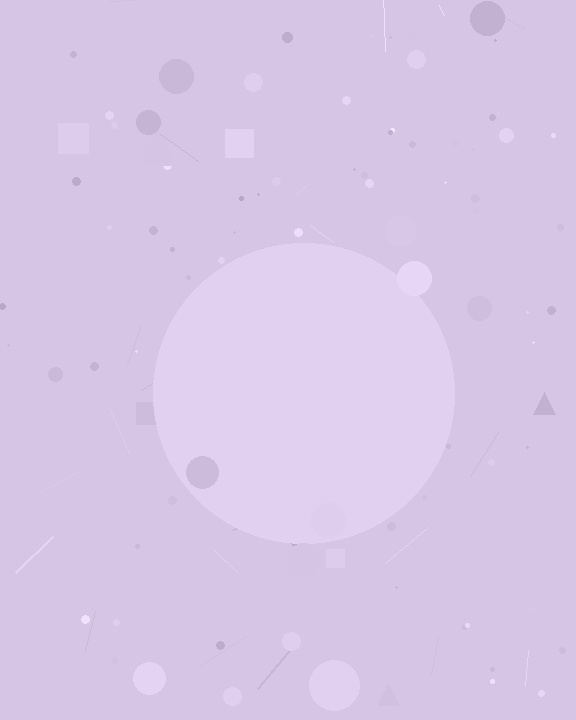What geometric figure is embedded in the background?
A circle is embedded in the background.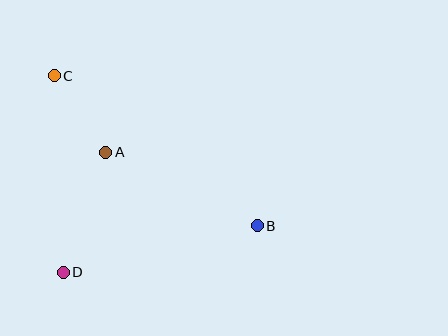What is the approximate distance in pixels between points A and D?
The distance between A and D is approximately 127 pixels.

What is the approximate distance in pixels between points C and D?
The distance between C and D is approximately 197 pixels.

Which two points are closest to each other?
Points A and C are closest to each other.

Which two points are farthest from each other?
Points B and C are farthest from each other.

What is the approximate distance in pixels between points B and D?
The distance between B and D is approximately 199 pixels.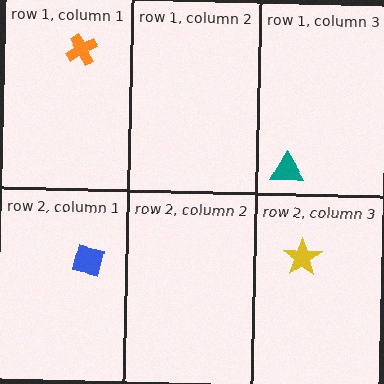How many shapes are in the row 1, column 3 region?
1.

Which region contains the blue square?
The row 2, column 1 region.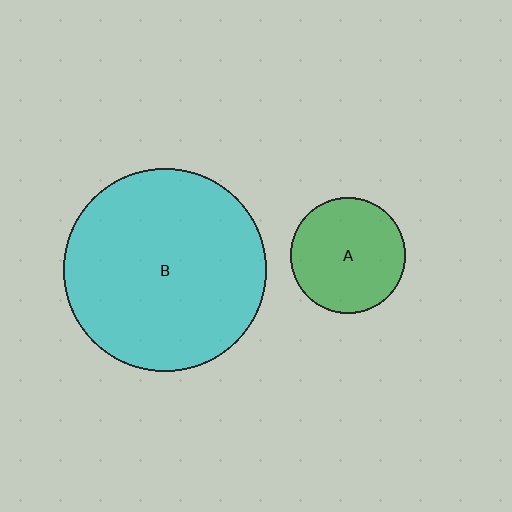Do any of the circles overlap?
No, none of the circles overlap.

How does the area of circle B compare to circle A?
Approximately 3.1 times.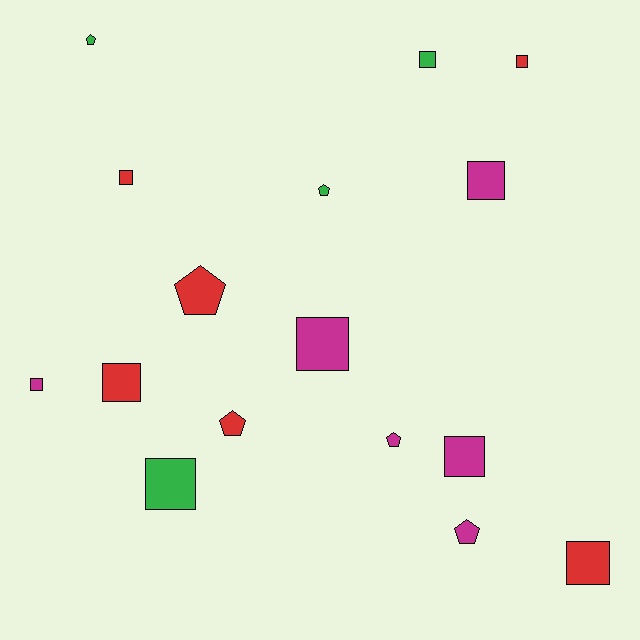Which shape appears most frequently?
Square, with 10 objects.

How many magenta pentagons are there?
There are 2 magenta pentagons.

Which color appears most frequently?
Red, with 6 objects.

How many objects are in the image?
There are 16 objects.